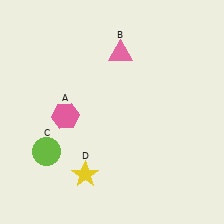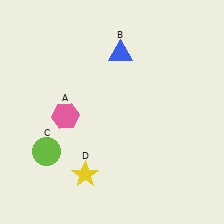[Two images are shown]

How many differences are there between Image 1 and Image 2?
There is 1 difference between the two images.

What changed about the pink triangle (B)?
In Image 1, B is pink. In Image 2, it changed to blue.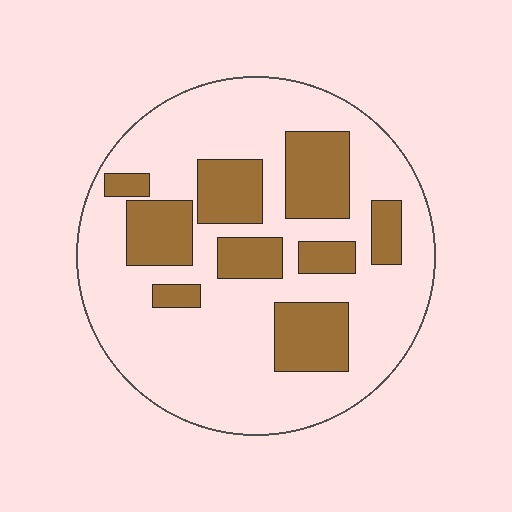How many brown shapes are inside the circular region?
9.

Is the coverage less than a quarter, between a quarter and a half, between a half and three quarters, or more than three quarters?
Between a quarter and a half.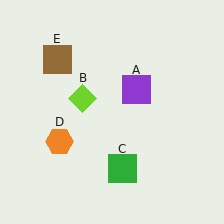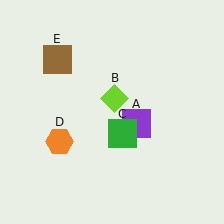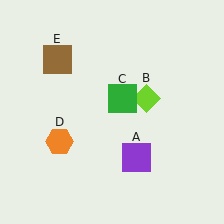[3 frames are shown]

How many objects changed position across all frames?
3 objects changed position: purple square (object A), lime diamond (object B), green square (object C).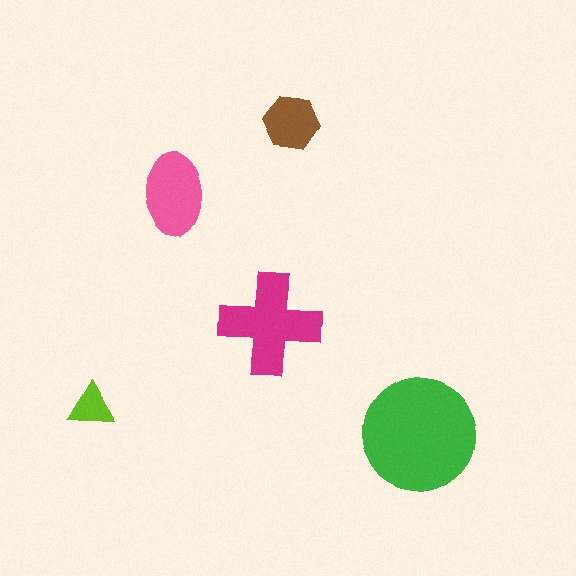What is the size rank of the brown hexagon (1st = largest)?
4th.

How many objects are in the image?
There are 5 objects in the image.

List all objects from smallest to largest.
The lime triangle, the brown hexagon, the pink ellipse, the magenta cross, the green circle.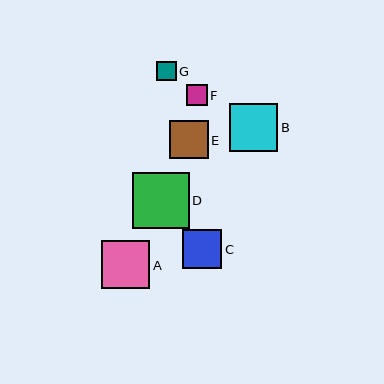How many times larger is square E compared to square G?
Square E is approximately 2.0 times the size of square G.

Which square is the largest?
Square D is the largest with a size of approximately 56 pixels.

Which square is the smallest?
Square G is the smallest with a size of approximately 19 pixels.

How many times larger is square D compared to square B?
Square D is approximately 1.2 times the size of square B.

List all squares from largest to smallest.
From largest to smallest: D, B, A, C, E, F, G.